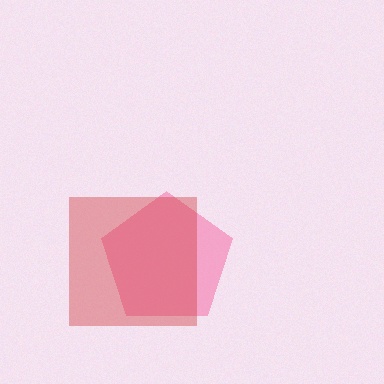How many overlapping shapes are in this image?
There are 2 overlapping shapes in the image.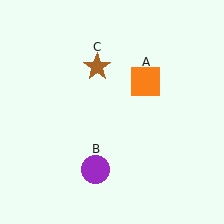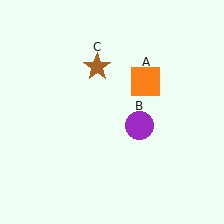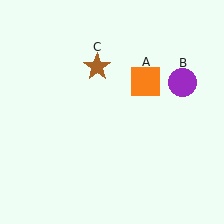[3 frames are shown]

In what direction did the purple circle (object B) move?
The purple circle (object B) moved up and to the right.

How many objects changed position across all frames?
1 object changed position: purple circle (object B).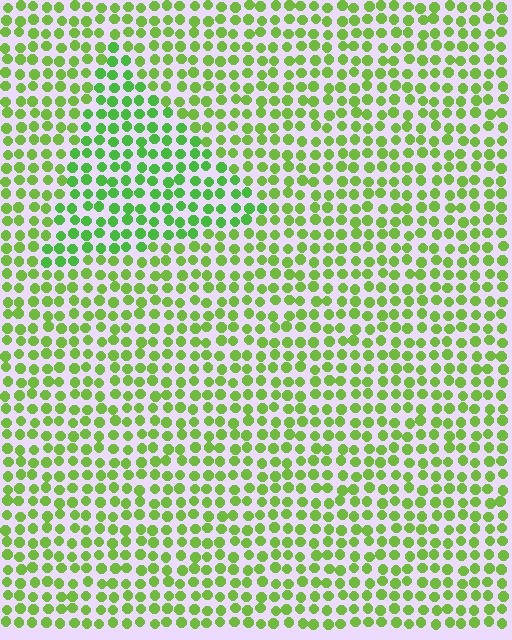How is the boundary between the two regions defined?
The boundary is defined purely by a slight shift in hue (about 21 degrees). Spacing, size, and orientation are identical on both sides.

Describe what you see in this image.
The image is filled with small lime elements in a uniform arrangement. A triangle-shaped region is visible where the elements are tinted to a slightly different hue, forming a subtle color boundary.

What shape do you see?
I see a triangle.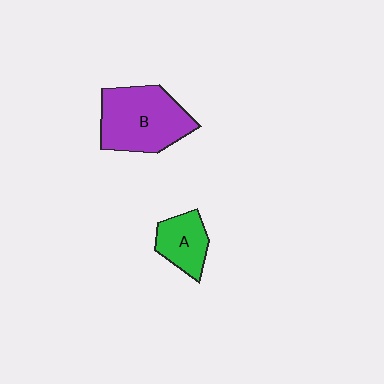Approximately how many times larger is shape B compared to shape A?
Approximately 2.0 times.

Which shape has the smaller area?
Shape A (green).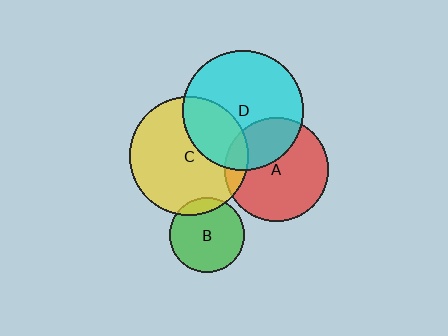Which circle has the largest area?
Circle D (cyan).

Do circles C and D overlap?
Yes.